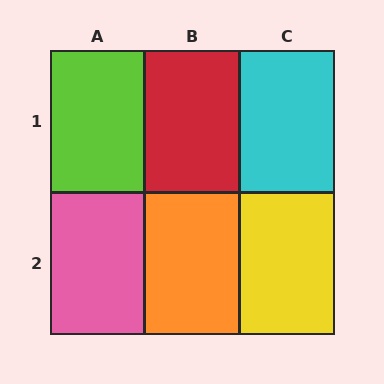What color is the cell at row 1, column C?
Cyan.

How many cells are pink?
1 cell is pink.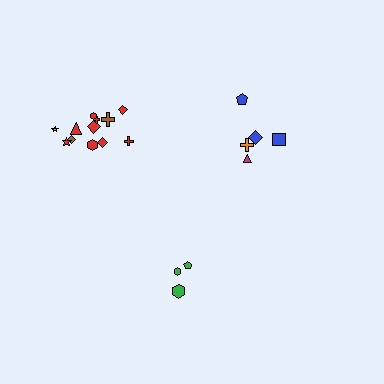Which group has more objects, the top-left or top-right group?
The top-left group.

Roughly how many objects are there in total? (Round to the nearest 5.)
Roughly 20 objects in total.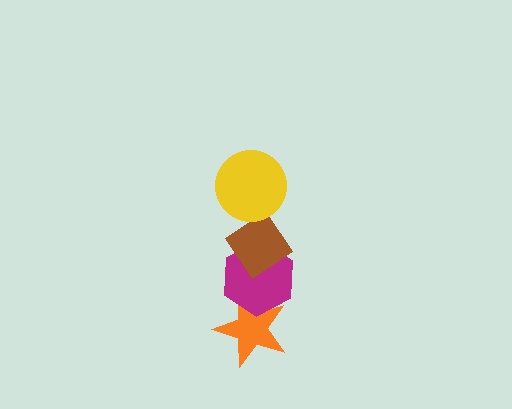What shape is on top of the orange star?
The magenta hexagon is on top of the orange star.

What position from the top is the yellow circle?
The yellow circle is 1st from the top.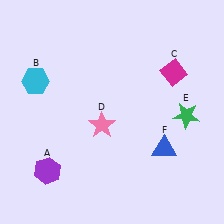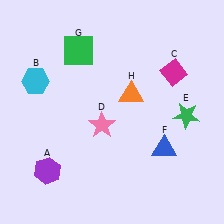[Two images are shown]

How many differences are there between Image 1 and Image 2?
There are 2 differences between the two images.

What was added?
A green square (G), an orange triangle (H) were added in Image 2.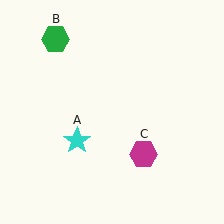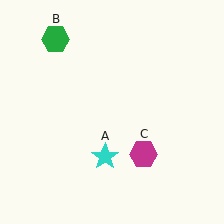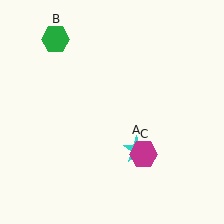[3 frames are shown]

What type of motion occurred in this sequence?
The cyan star (object A) rotated counterclockwise around the center of the scene.